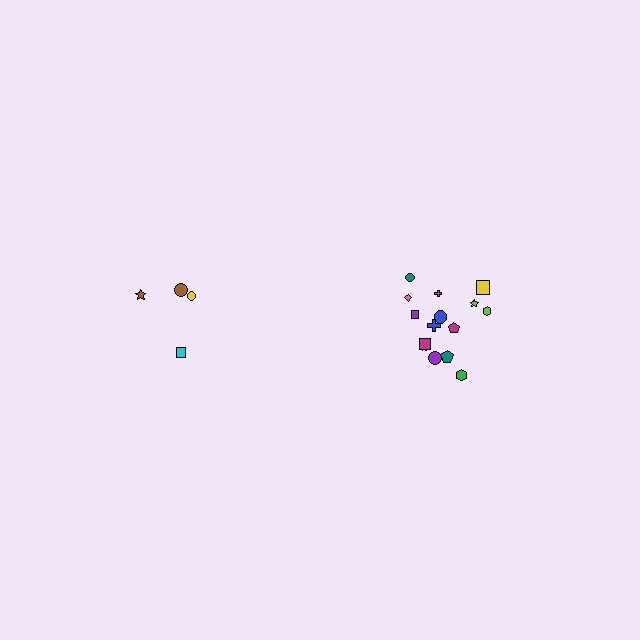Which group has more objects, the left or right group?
The right group.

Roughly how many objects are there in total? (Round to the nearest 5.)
Roughly 20 objects in total.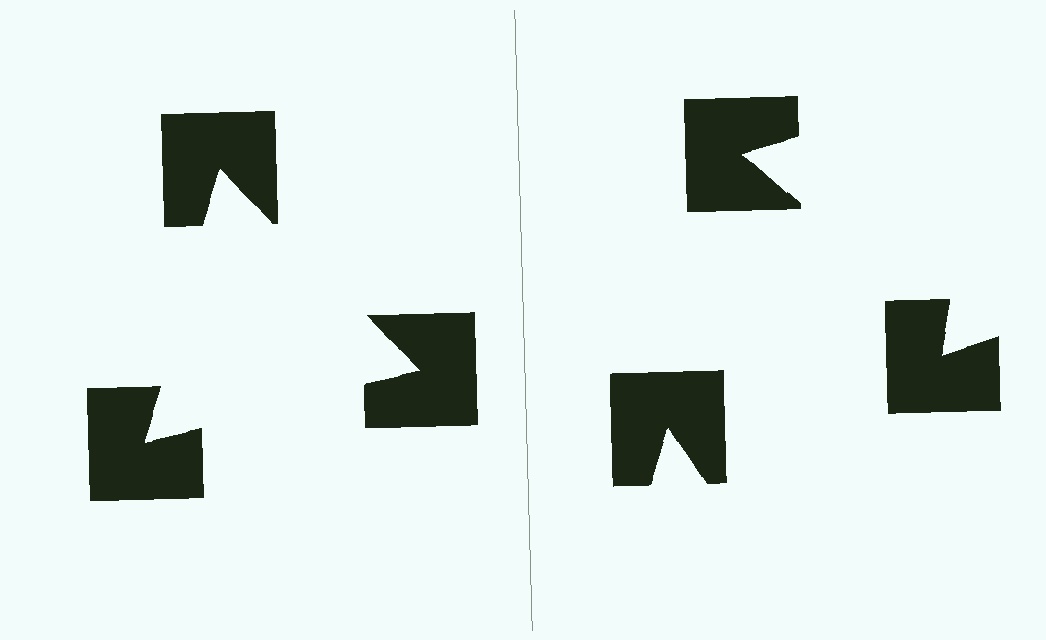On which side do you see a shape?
An illusory triangle appears on the left side. On the right side the wedge cuts are rotated, so no coherent shape forms.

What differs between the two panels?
The notched squares are positioned identically on both sides; only the wedge orientations differ. On the left they align to a triangle; on the right they are misaligned.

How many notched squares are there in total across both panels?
6 — 3 on each side.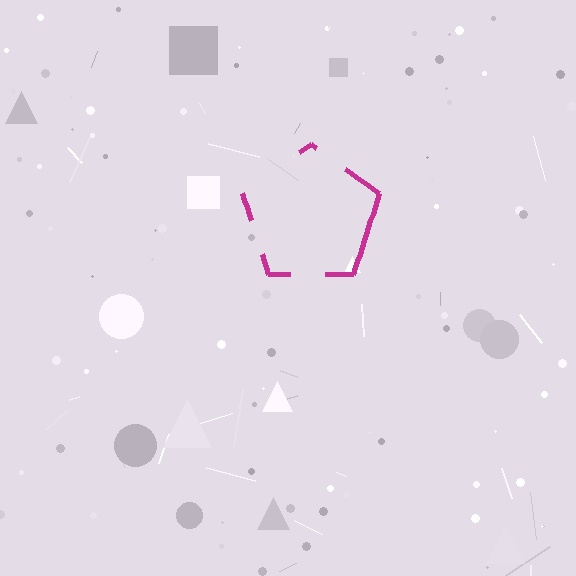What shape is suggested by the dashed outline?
The dashed outline suggests a pentagon.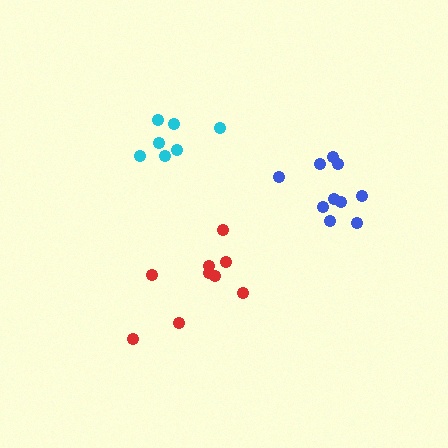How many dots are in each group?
Group 1: 9 dots, Group 2: 7 dots, Group 3: 10 dots (26 total).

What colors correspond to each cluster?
The clusters are colored: red, cyan, blue.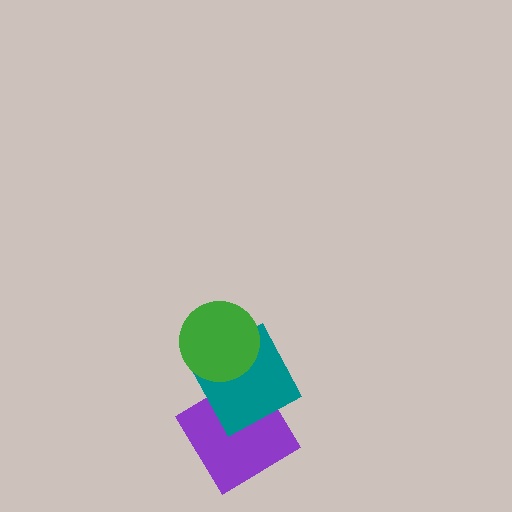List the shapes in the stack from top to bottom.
From top to bottom: the green circle, the teal square, the purple diamond.